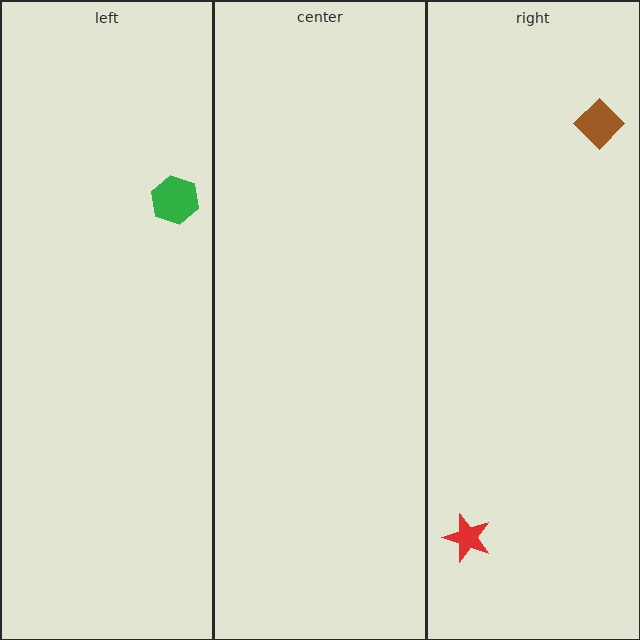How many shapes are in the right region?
2.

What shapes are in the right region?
The brown diamond, the red star.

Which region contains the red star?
The right region.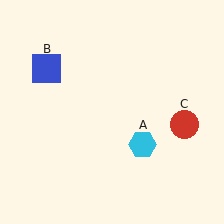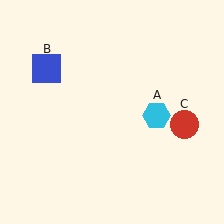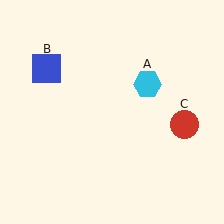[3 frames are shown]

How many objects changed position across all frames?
1 object changed position: cyan hexagon (object A).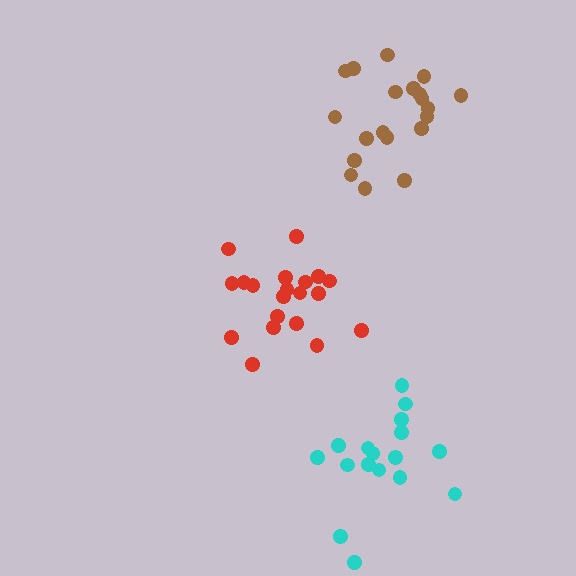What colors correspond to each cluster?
The clusters are colored: red, brown, cyan.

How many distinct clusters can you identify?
There are 3 distinct clusters.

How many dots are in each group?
Group 1: 20 dots, Group 2: 20 dots, Group 3: 17 dots (57 total).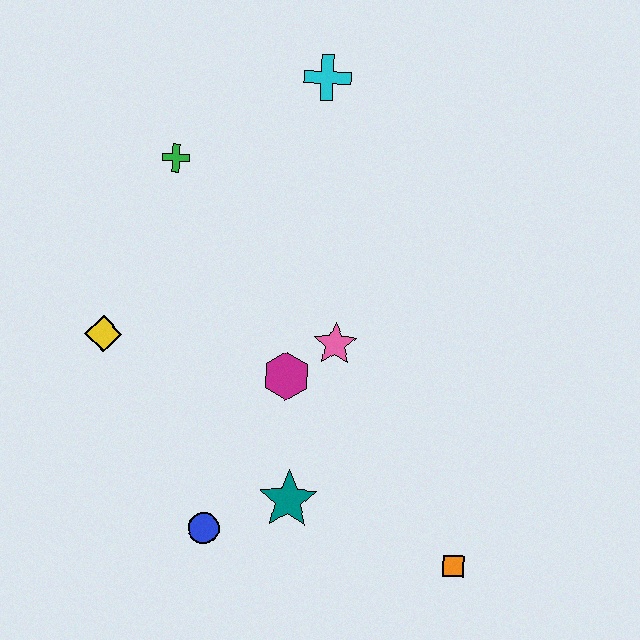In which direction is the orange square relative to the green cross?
The orange square is below the green cross.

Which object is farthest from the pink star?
The cyan cross is farthest from the pink star.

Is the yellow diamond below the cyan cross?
Yes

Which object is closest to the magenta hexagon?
The pink star is closest to the magenta hexagon.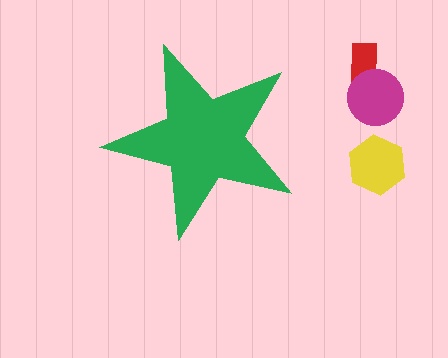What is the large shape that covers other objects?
A green star.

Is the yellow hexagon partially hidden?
No, the yellow hexagon is fully visible.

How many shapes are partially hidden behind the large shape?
0 shapes are partially hidden.